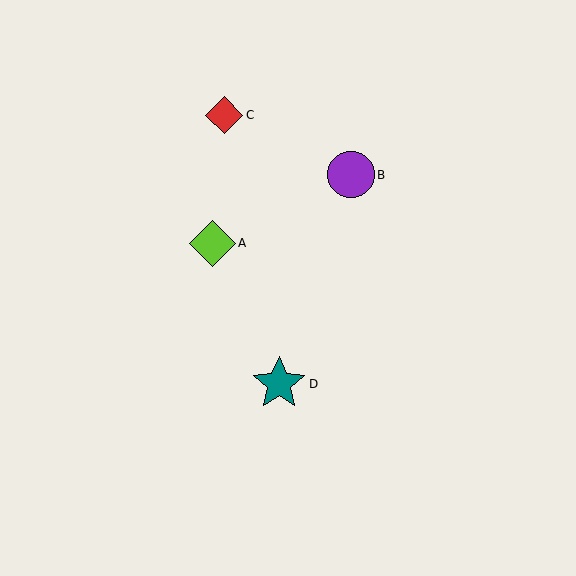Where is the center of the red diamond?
The center of the red diamond is at (224, 115).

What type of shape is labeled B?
Shape B is a purple circle.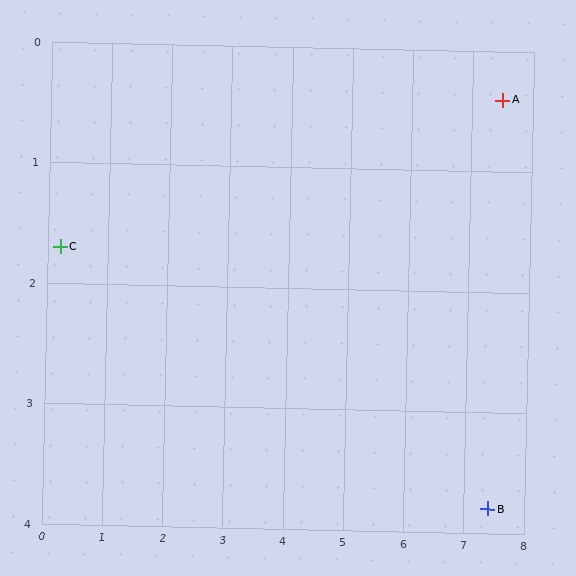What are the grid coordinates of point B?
Point B is at approximately (7.4, 3.8).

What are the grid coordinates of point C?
Point C is at approximately (0.2, 1.7).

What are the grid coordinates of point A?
Point A is at approximately (7.5, 0.4).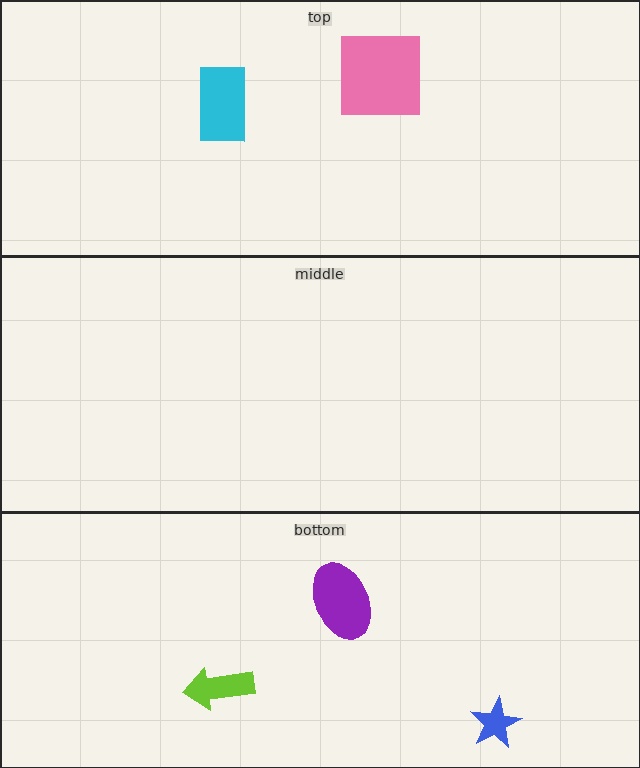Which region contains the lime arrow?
The bottom region.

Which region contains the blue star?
The bottom region.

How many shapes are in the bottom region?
3.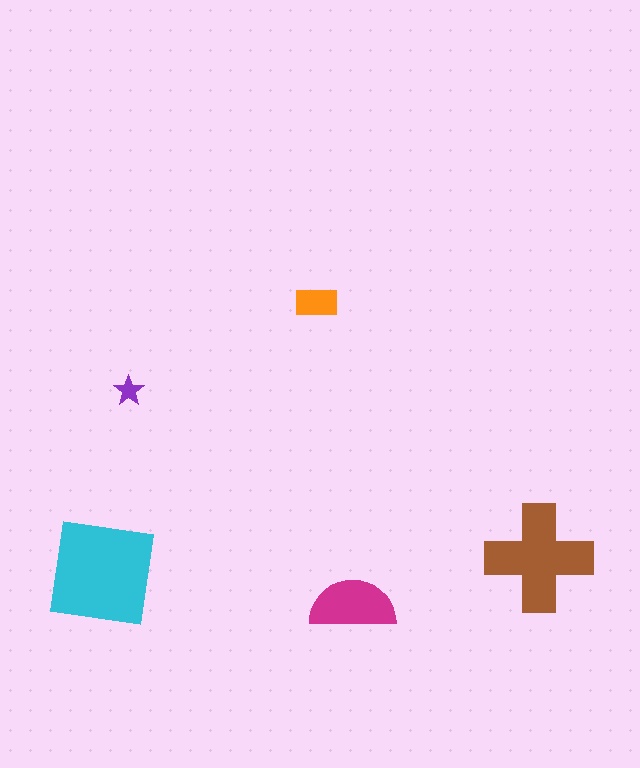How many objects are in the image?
There are 5 objects in the image.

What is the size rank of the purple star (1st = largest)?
5th.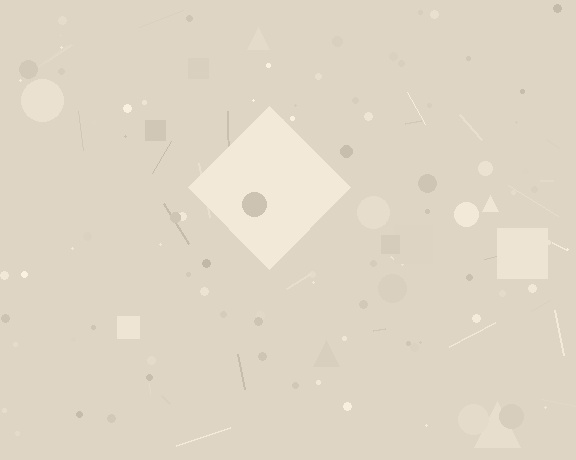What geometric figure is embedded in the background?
A diamond is embedded in the background.